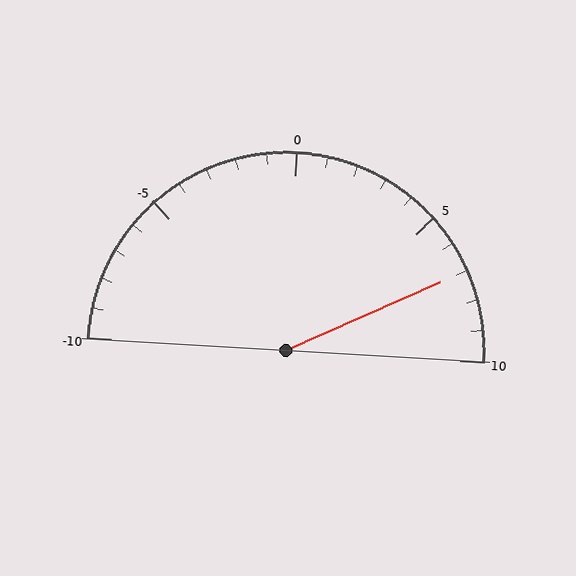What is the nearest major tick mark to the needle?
The nearest major tick mark is 5.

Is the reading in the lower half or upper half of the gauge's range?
The reading is in the upper half of the range (-10 to 10).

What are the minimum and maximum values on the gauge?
The gauge ranges from -10 to 10.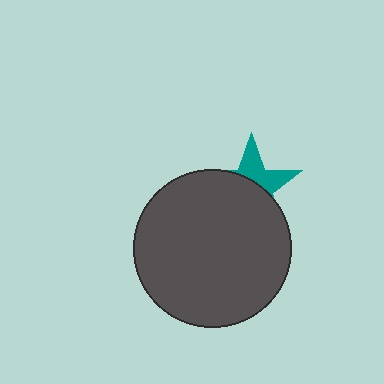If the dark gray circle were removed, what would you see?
You would see the complete teal star.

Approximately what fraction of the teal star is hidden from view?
Roughly 61% of the teal star is hidden behind the dark gray circle.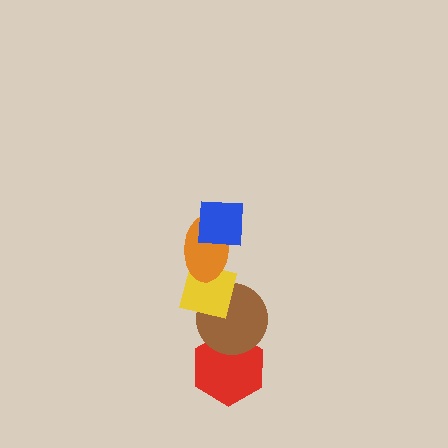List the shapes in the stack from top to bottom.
From top to bottom: the blue square, the orange ellipse, the yellow square, the brown circle, the red hexagon.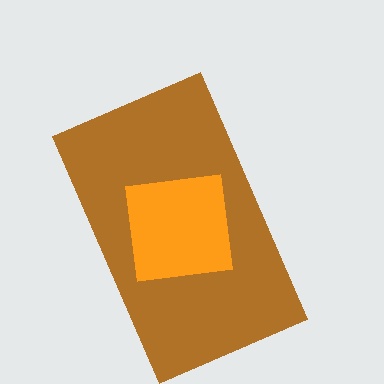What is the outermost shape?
The brown rectangle.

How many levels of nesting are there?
2.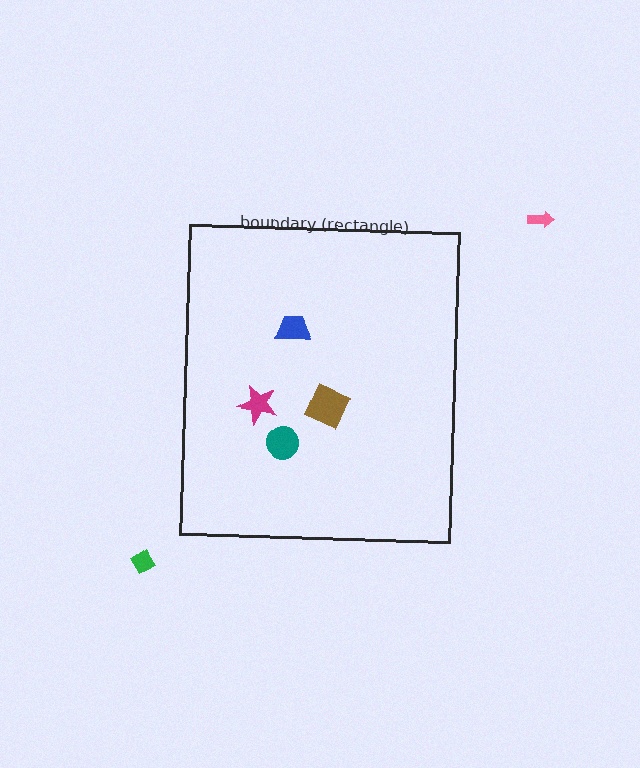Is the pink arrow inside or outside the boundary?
Outside.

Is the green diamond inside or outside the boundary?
Outside.